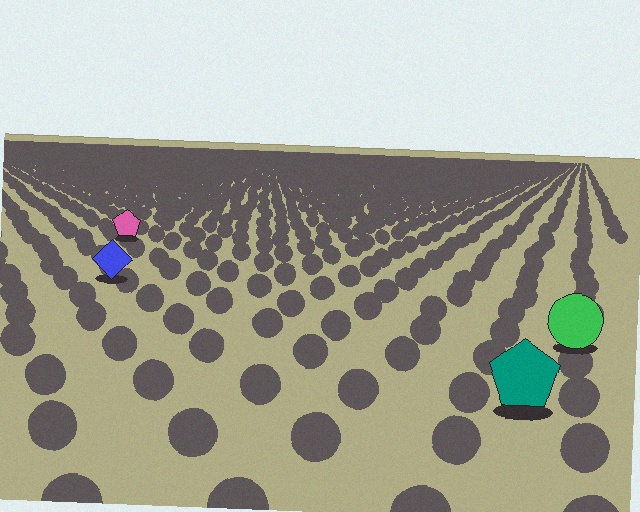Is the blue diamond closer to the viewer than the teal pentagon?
No. The teal pentagon is closer — you can tell from the texture gradient: the ground texture is coarser near it.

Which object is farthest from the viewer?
The pink pentagon is farthest from the viewer. It appears smaller and the ground texture around it is denser.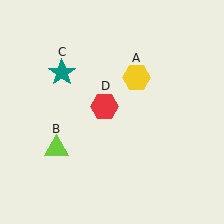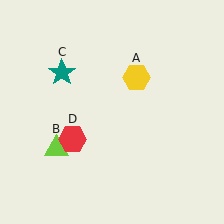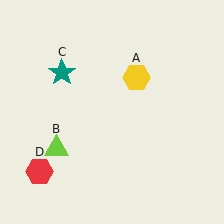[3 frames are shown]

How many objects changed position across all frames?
1 object changed position: red hexagon (object D).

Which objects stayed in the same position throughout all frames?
Yellow hexagon (object A) and lime triangle (object B) and teal star (object C) remained stationary.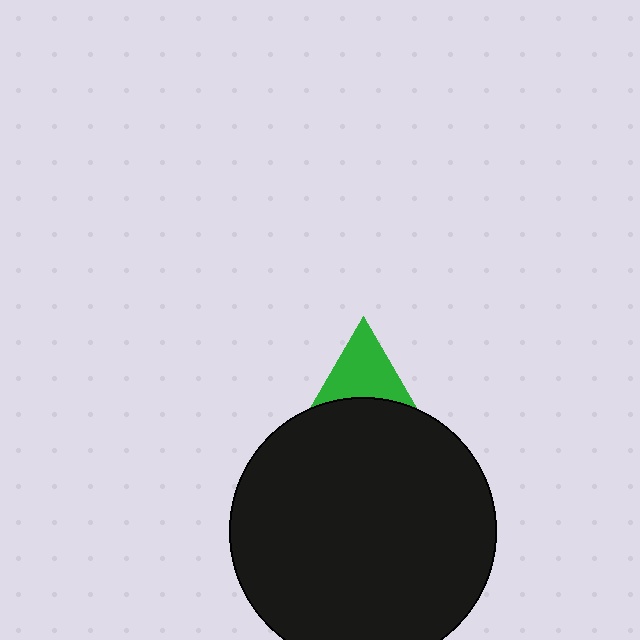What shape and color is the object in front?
The object in front is a black circle.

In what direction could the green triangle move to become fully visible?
The green triangle could move up. That would shift it out from behind the black circle entirely.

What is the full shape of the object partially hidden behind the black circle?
The partially hidden object is a green triangle.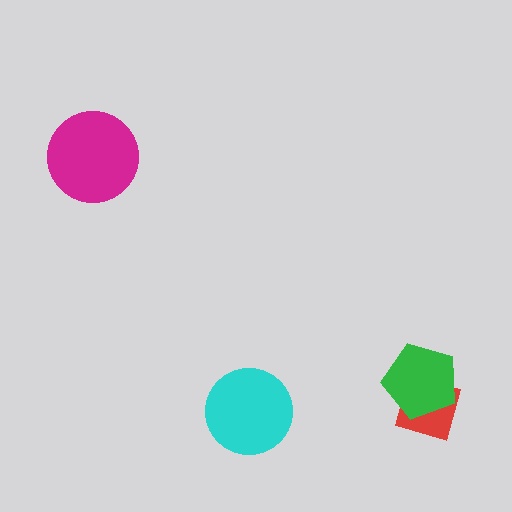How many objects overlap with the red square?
1 object overlaps with the red square.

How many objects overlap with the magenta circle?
0 objects overlap with the magenta circle.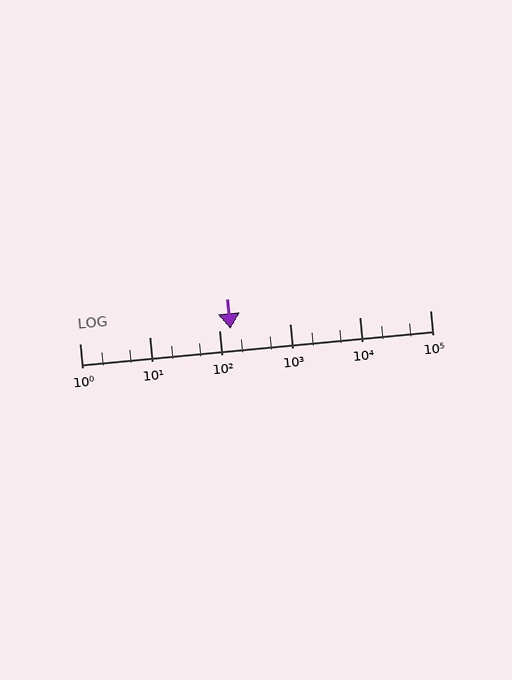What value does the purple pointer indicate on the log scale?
The pointer indicates approximately 140.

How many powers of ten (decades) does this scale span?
The scale spans 5 decades, from 1 to 100000.